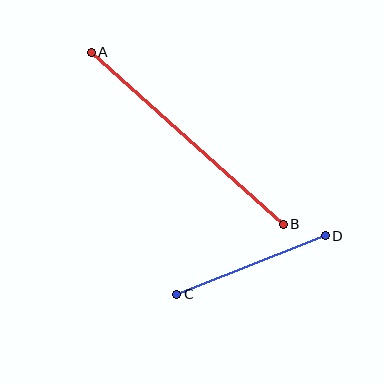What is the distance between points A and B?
The distance is approximately 258 pixels.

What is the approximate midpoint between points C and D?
The midpoint is at approximately (251, 265) pixels.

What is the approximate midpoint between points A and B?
The midpoint is at approximately (187, 138) pixels.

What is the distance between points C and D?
The distance is approximately 160 pixels.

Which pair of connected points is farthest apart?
Points A and B are farthest apart.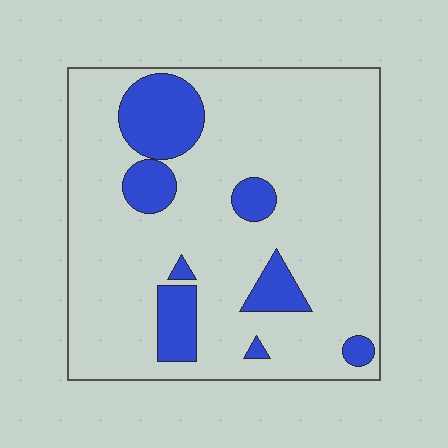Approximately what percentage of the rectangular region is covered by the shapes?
Approximately 15%.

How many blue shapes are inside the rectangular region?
8.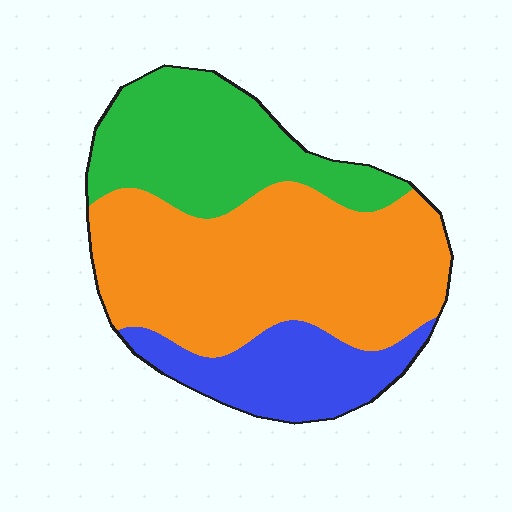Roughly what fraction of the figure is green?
Green covers about 30% of the figure.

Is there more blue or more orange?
Orange.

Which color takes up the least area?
Blue, at roughly 20%.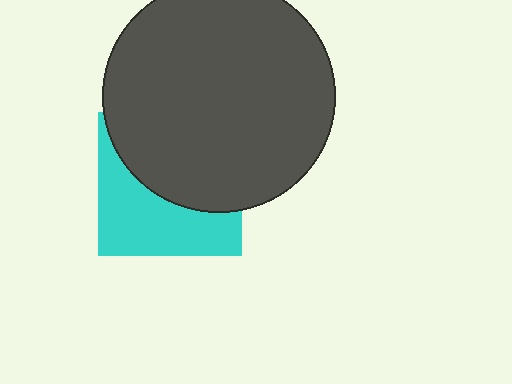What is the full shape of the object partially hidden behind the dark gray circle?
The partially hidden object is a cyan square.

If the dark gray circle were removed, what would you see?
You would see the complete cyan square.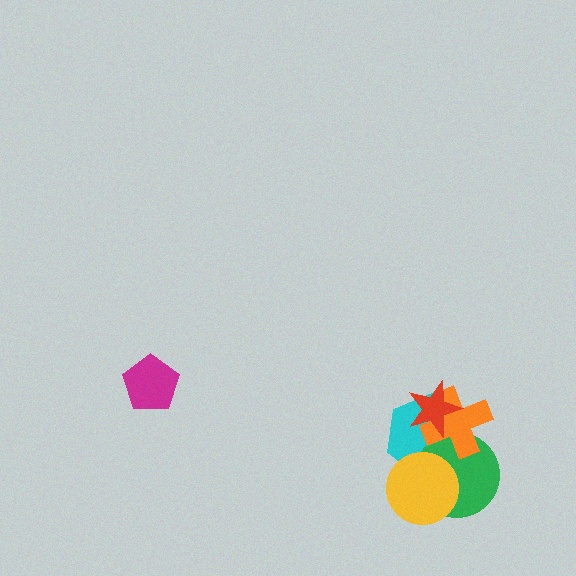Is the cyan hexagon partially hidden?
Yes, it is partially covered by another shape.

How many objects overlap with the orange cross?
3 objects overlap with the orange cross.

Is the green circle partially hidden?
Yes, it is partially covered by another shape.